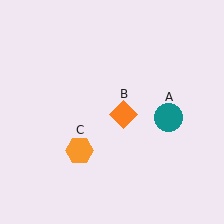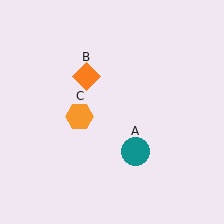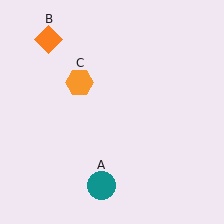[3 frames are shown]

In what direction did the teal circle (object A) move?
The teal circle (object A) moved down and to the left.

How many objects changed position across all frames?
3 objects changed position: teal circle (object A), orange diamond (object B), orange hexagon (object C).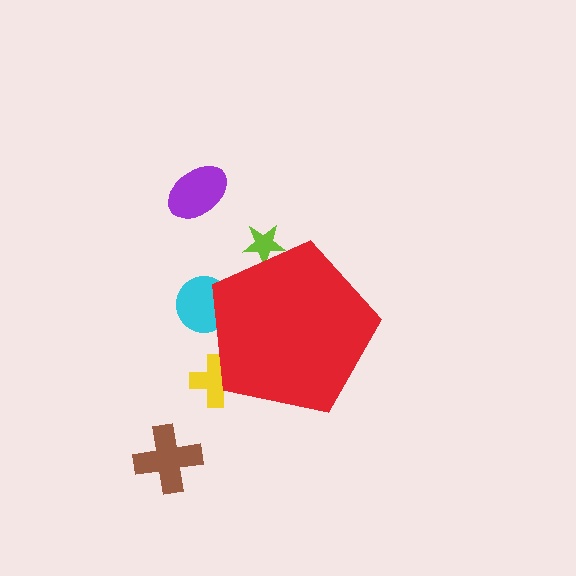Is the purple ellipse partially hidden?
No, the purple ellipse is fully visible.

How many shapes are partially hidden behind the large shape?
3 shapes are partially hidden.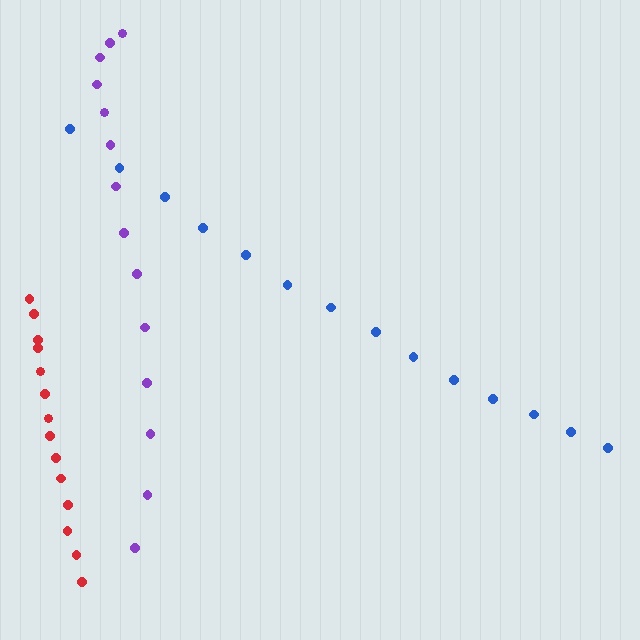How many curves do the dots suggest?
There are 3 distinct paths.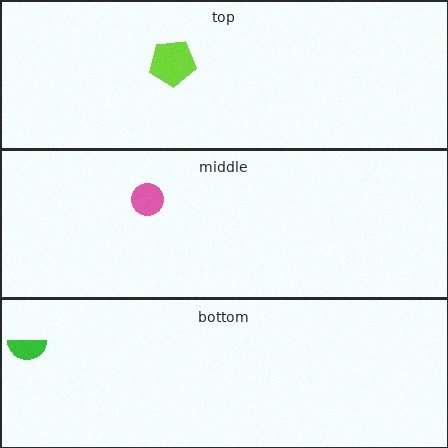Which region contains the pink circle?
The middle region.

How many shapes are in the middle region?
1.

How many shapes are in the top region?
1.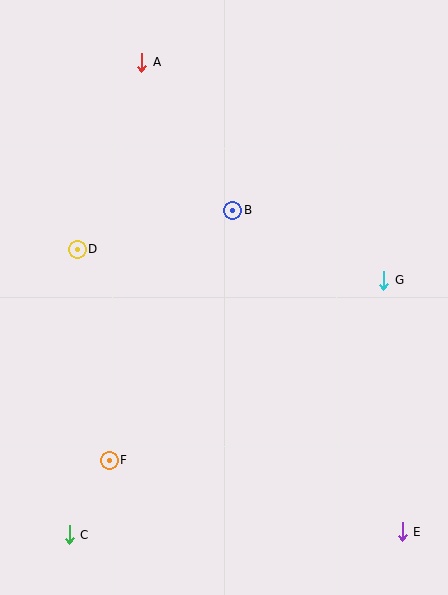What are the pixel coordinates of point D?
Point D is at (77, 249).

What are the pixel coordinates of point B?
Point B is at (233, 210).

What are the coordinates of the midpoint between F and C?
The midpoint between F and C is at (89, 497).